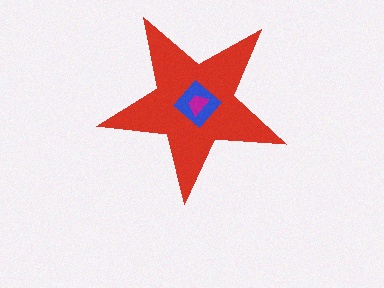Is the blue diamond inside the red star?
Yes.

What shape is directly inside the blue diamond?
The magenta trapezoid.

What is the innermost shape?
The magenta trapezoid.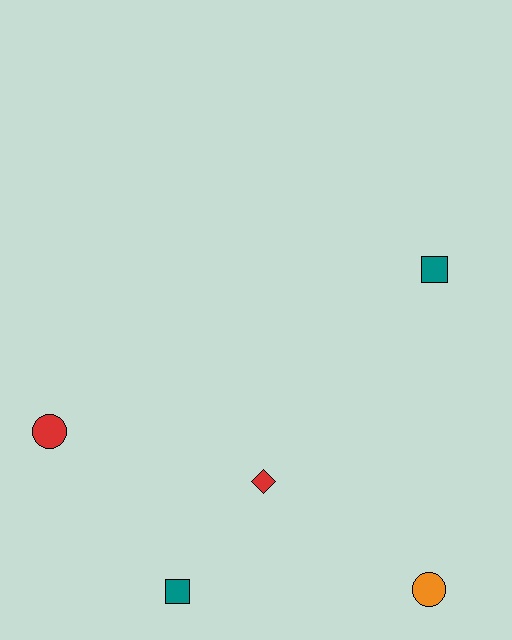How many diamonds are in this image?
There is 1 diamond.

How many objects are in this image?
There are 5 objects.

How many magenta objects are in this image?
There are no magenta objects.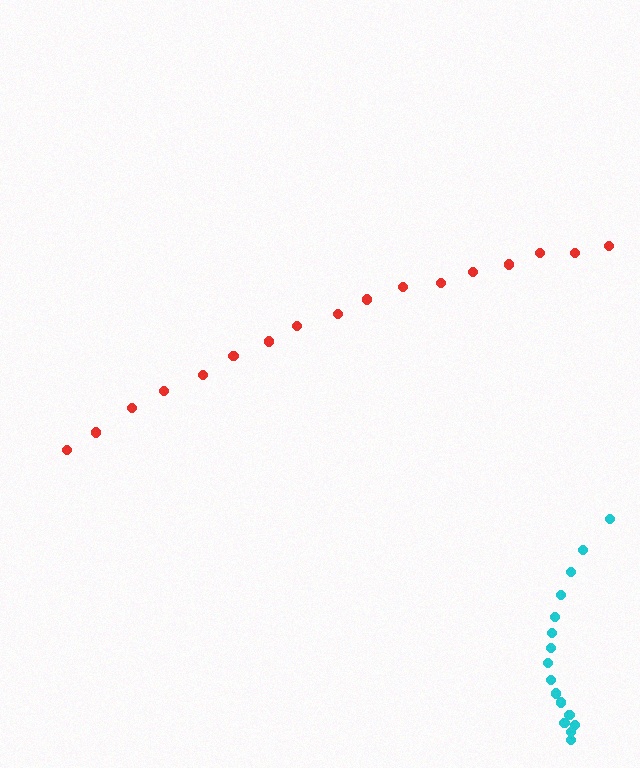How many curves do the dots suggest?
There are 2 distinct paths.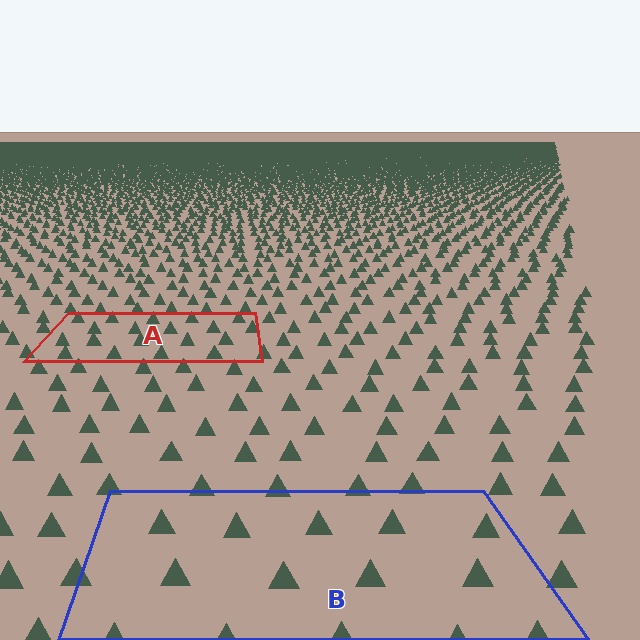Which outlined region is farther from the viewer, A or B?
Region A is farther from the viewer — the texture elements inside it appear smaller and more densely packed.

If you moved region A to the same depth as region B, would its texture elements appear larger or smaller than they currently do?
They would appear larger. At a closer depth, the same texture elements are projected at a bigger on-screen size.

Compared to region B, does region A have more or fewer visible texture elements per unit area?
Region A has more texture elements per unit area — they are packed more densely because it is farther away.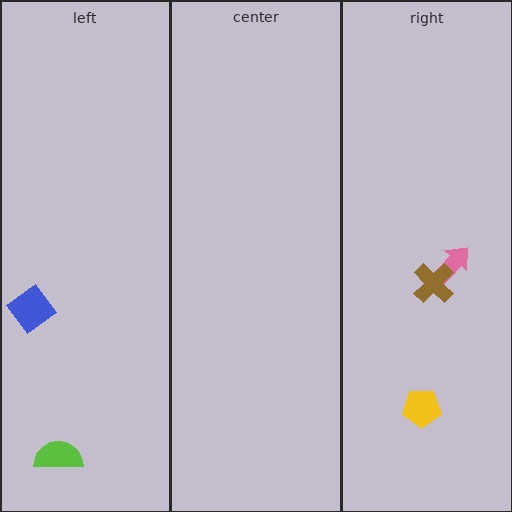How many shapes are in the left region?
2.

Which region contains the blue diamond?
The left region.